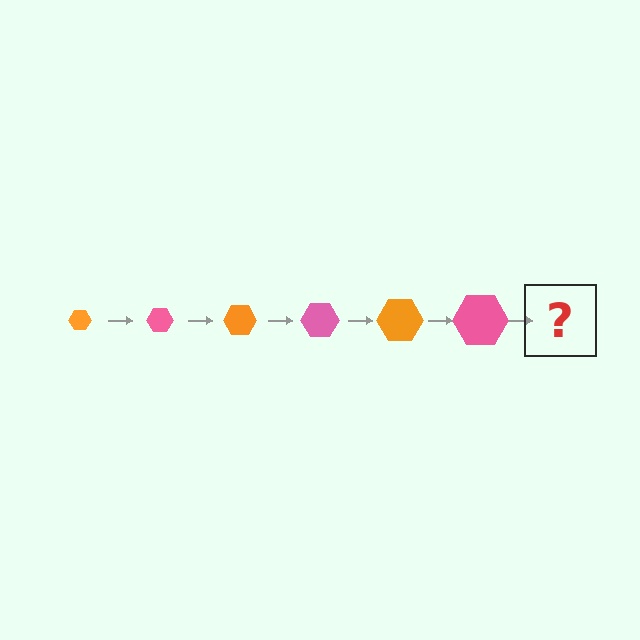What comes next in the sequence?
The next element should be an orange hexagon, larger than the previous one.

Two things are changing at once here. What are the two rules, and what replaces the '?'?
The two rules are that the hexagon grows larger each step and the color cycles through orange and pink. The '?' should be an orange hexagon, larger than the previous one.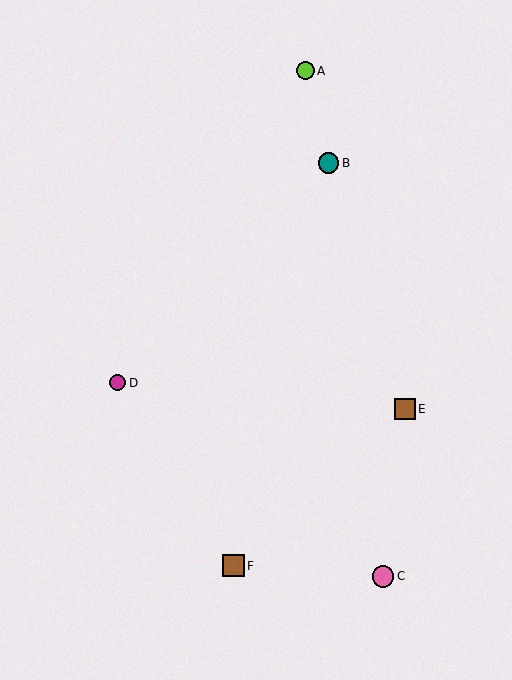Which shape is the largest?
The brown square (labeled F) is the largest.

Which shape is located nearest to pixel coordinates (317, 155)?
The teal circle (labeled B) at (329, 163) is nearest to that location.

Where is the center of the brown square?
The center of the brown square is at (233, 566).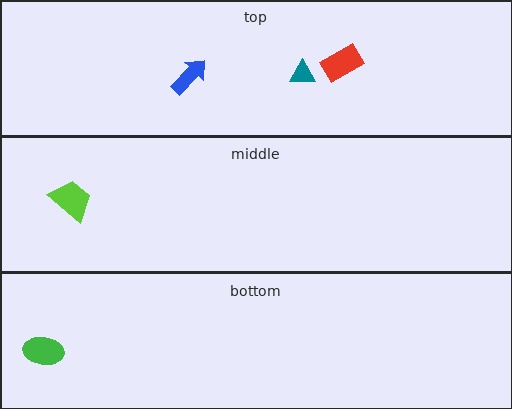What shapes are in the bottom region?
The green ellipse.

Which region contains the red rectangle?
The top region.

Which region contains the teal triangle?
The top region.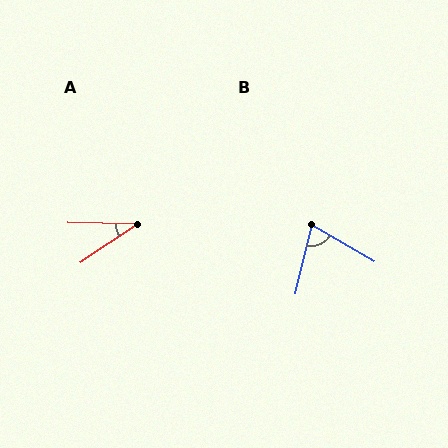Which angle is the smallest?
A, at approximately 35 degrees.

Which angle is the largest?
B, at approximately 73 degrees.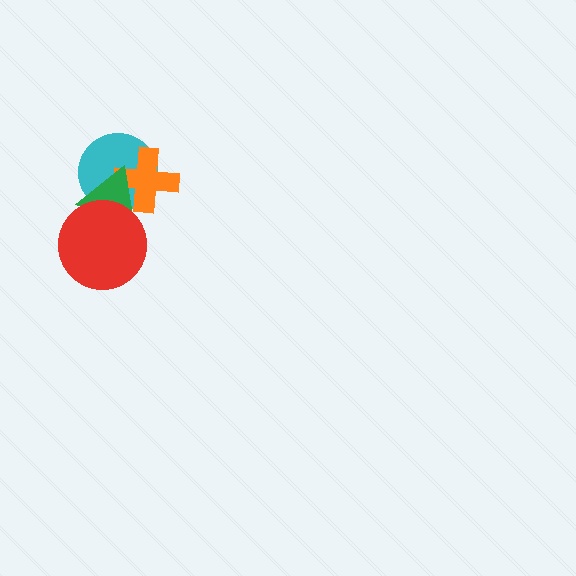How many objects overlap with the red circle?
2 objects overlap with the red circle.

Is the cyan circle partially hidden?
Yes, it is partially covered by another shape.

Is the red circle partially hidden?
No, no other shape covers it.